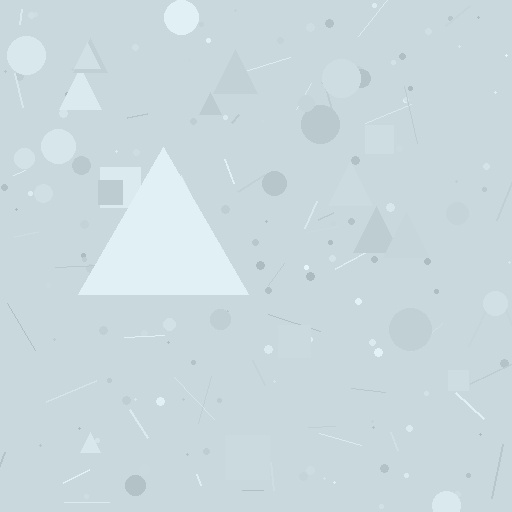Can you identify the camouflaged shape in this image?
The camouflaged shape is a triangle.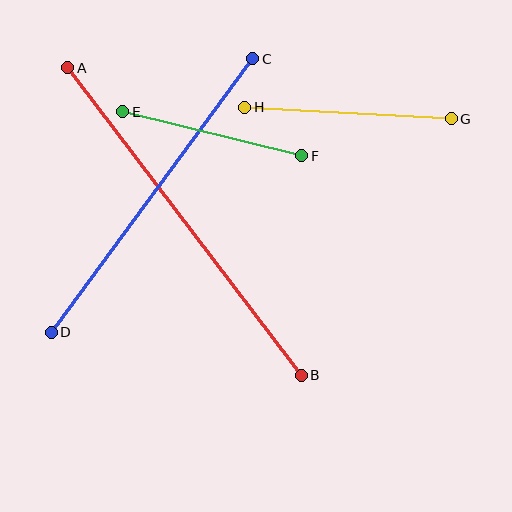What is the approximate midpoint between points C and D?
The midpoint is at approximately (152, 195) pixels.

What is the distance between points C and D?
The distance is approximately 340 pixels.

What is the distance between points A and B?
The distance is approximately 386 pixels.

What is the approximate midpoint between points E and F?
The midpoint is at approximately (212, 134) pixels.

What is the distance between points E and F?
The distance is approximately 184 pixels.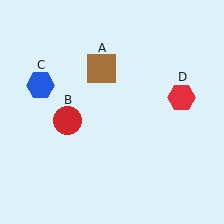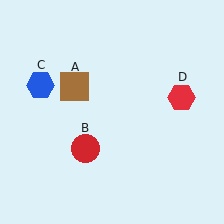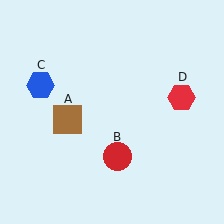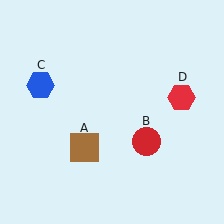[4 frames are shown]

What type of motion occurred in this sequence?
The brown square (object A), red circle (object B) rotated counterclockwise around the center of the scene.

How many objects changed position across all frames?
2 objects changed position: brown square (object A), red circle (object B).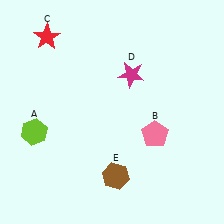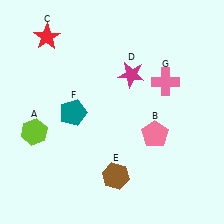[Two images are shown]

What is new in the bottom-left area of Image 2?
A teal pentagon (F) was added in the bottom-left area of Image 2.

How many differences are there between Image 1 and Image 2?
There are 2 differences between the two images.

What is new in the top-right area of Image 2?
A pink cross (G) was added in the top-right area of Image 2.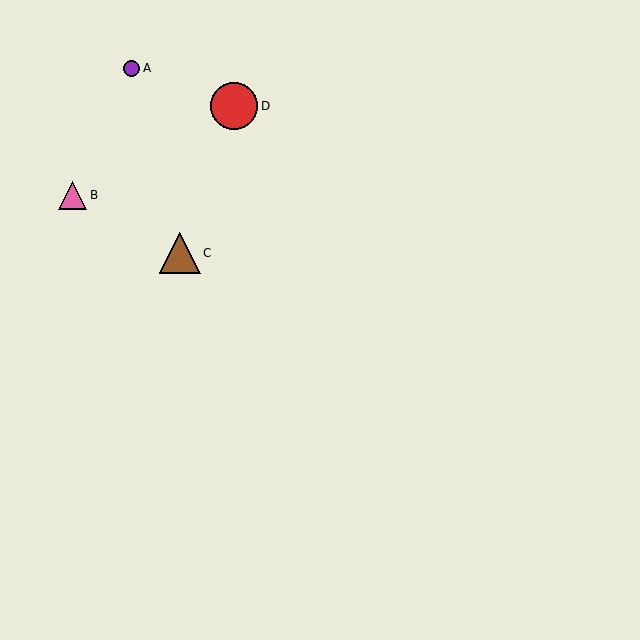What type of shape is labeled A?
Shape A is a purple circle.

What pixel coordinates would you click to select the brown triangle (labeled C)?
Click at (180, 253) to select the brown triangle C.